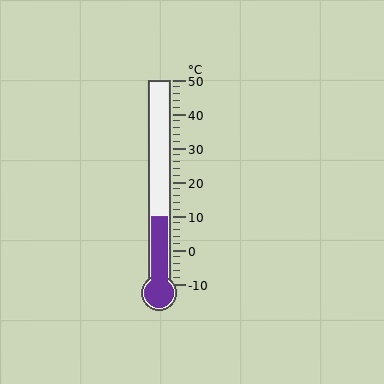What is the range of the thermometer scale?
The thermometer scale ranges from -10°C to 50°C.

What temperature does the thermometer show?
The thermometer shows approximately 10°C.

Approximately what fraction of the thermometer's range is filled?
The thermometer is filled to approximately 35% of its range.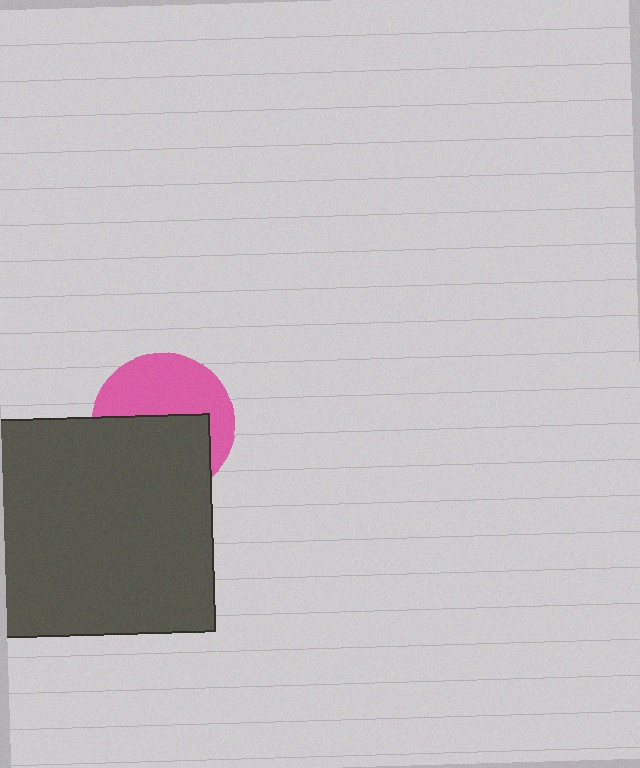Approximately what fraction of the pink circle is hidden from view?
Roughly 52% of the pink circle is hidden behind the dark gray rectangle.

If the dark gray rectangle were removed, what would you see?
You would see the complete pink circle.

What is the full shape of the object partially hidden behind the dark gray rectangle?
The partially hidden object is a pink circle.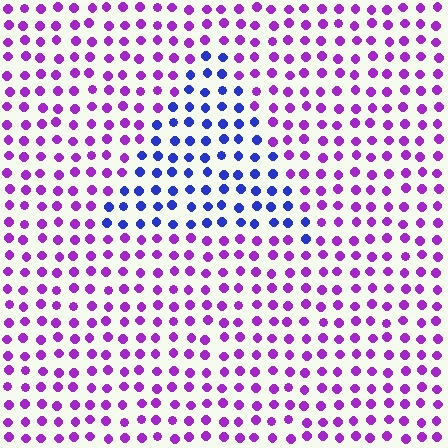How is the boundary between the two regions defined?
The boundary is defined purely by a slight shift in hue (about 52 degrees). Spacing, size, and orientation are identical on both sides.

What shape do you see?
I see a triangle.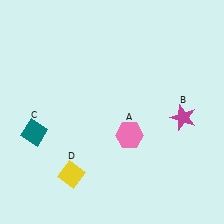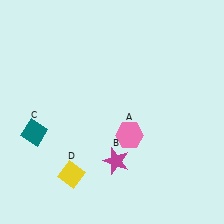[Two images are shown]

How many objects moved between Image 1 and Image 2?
1 object moved between the two images.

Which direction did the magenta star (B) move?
The magenta star (B) moved left.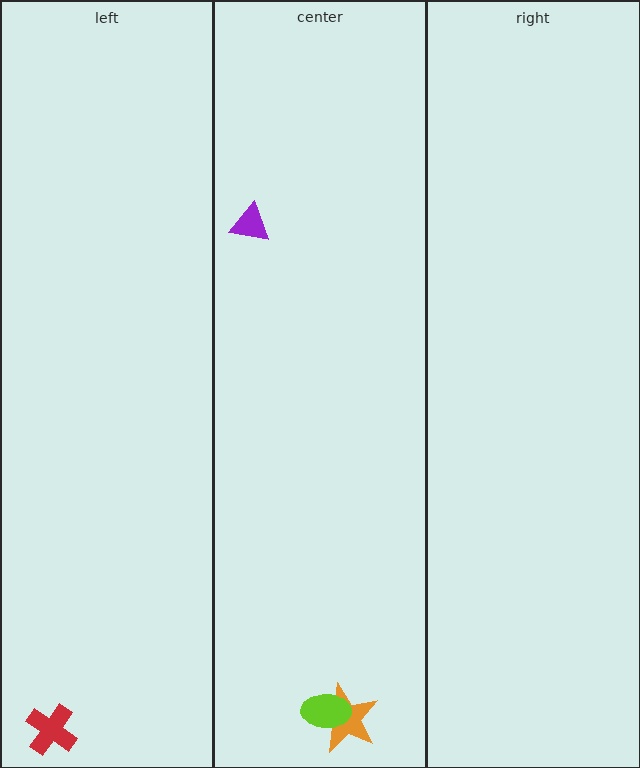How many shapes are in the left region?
1.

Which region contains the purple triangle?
The center region.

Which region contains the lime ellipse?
The center region.